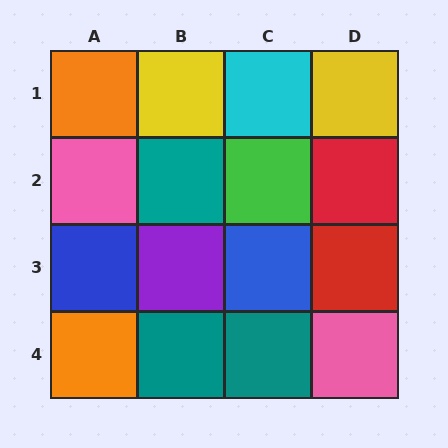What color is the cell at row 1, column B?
Yellow.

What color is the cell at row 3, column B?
Purple.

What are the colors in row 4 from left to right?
Orange, teal, teal, pink.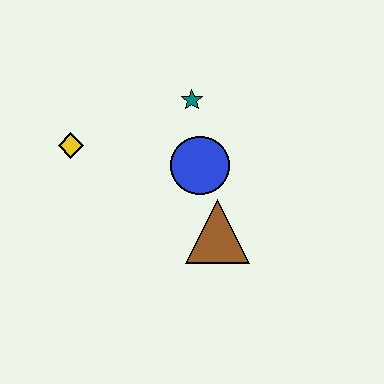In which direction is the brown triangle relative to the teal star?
The brown triangle is below the teal star.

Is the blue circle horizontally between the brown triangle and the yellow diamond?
Yes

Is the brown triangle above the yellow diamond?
No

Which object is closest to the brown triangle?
The blue circle is closest to the brown triangle.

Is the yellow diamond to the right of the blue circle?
No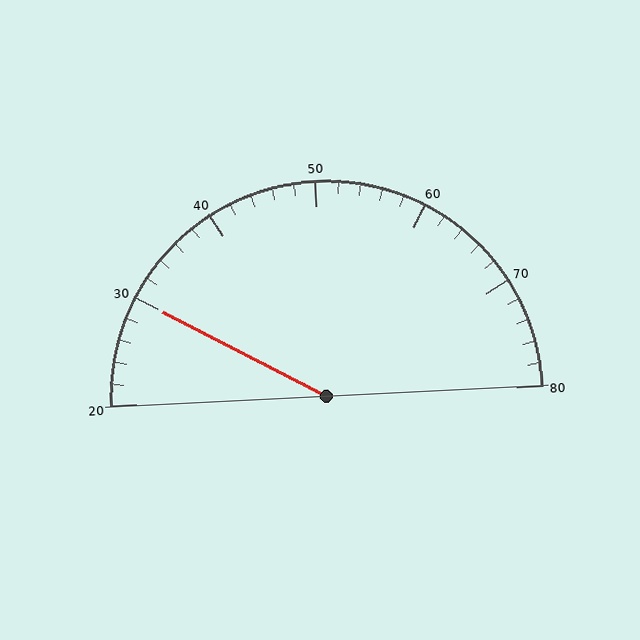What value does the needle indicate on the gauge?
The needle indicates approximately 30.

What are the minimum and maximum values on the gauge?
The gauge ranges from 20 to 80.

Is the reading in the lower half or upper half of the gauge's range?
The reading is in the lower half of the range (20 to 80).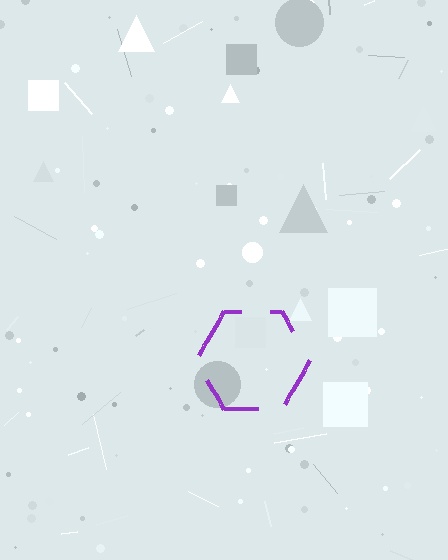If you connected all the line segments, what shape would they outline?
They would outline a hexagon.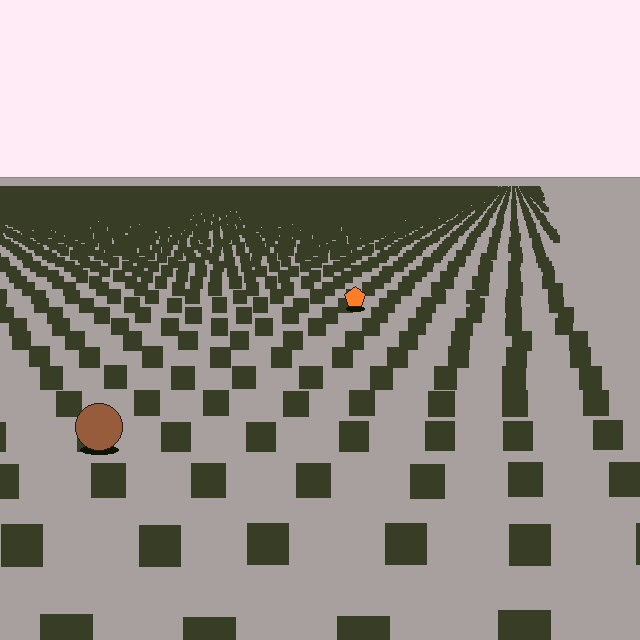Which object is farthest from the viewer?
The orange pentagon is farthest from the viewer. It appears smaller and the ground texture around it is denser.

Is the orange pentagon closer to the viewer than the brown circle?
No. The brown circle is closer — you can tell from the texture gradient: the ground texture is coarser near it.